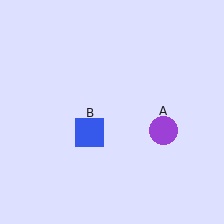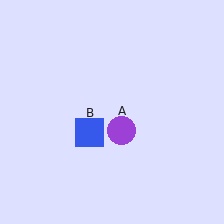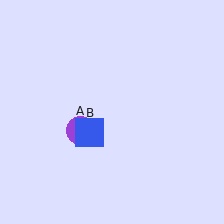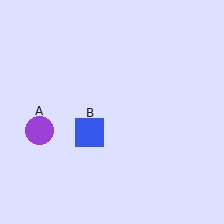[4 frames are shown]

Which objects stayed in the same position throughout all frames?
Blue square (object B) remained stationary.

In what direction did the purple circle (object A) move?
The purple circle (object A) moved left.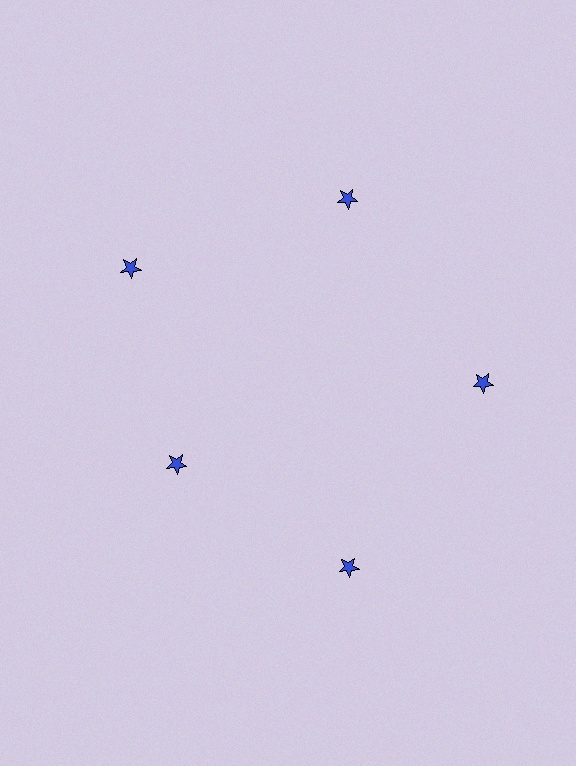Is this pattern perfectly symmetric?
No. The 5 blue stars are arranged in a ring, but one element near the 8 o'clock position is pulled inward toward the center, breaking the 5-fold rotational symmetry.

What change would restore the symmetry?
The symmetry would be restored by moving it outward, back onto the ring so that all 5 stars sit at equal angles and equal distance from the center.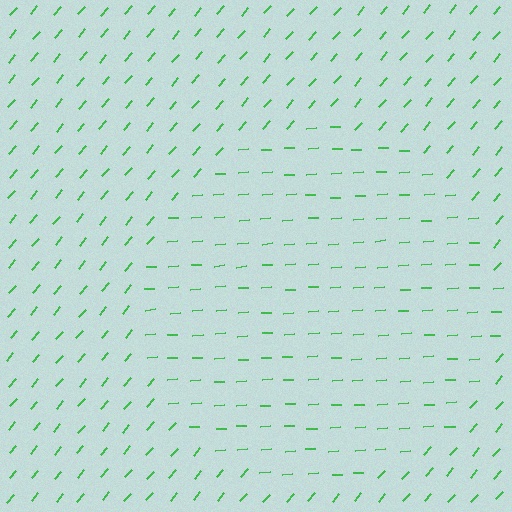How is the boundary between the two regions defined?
The boundary is defined purely by a change in line orientation (approximately 45 degrees difference). All lines are the same color and thickness.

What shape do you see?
I see a circle.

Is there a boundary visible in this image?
Yes, there is a texture boundary formed by a change in line orientation.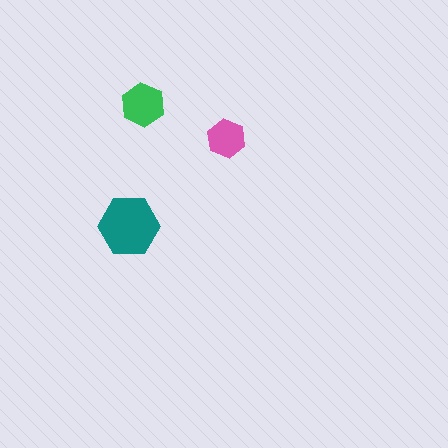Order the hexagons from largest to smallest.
the teal one, the green one, the pink one.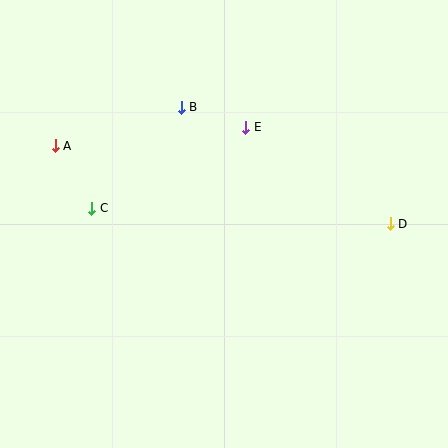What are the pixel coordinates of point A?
Point A is at (55, 146).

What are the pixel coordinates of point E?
Point E is at (246, 127).